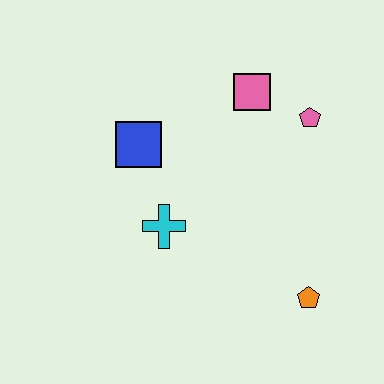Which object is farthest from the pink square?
The orange pentagon is farthest from the pink square.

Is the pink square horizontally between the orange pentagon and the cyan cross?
Yes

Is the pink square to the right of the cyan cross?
Yes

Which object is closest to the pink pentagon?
The pink square is closest to the pink pentagon.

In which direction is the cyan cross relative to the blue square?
The cyan cross is below the blue square.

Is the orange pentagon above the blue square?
No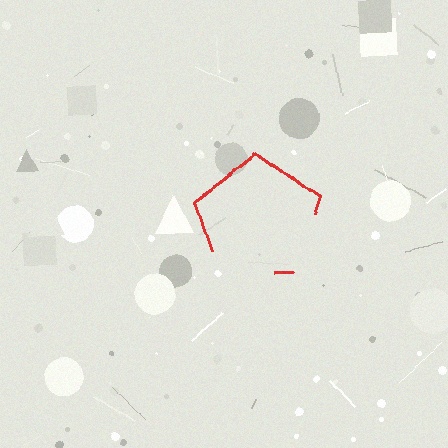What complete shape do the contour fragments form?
The contour fragments form a pentagon.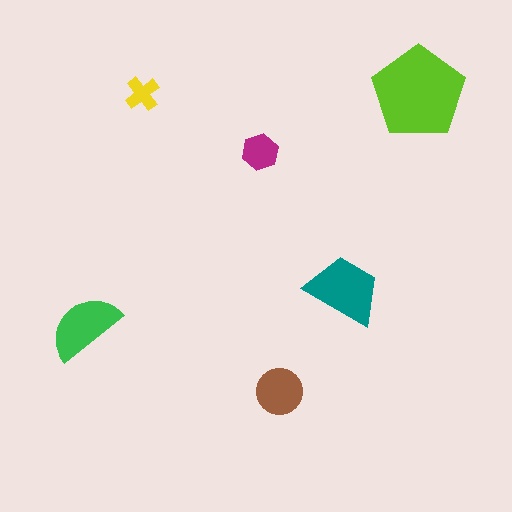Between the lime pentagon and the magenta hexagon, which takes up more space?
The lime pentagon.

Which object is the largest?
The lime pentagon.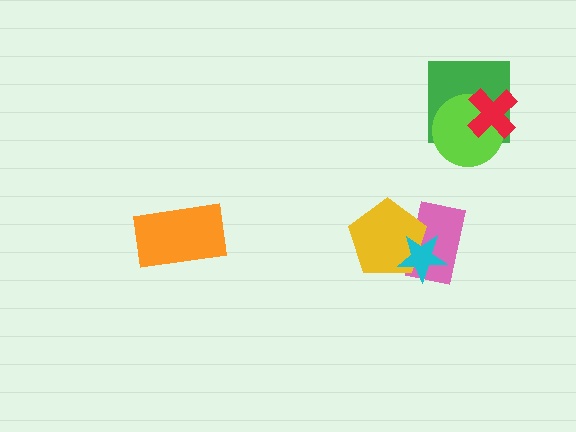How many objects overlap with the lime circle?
2 objects overlap with the lime circle.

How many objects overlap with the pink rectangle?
2 objects overlap with the pink rectangle.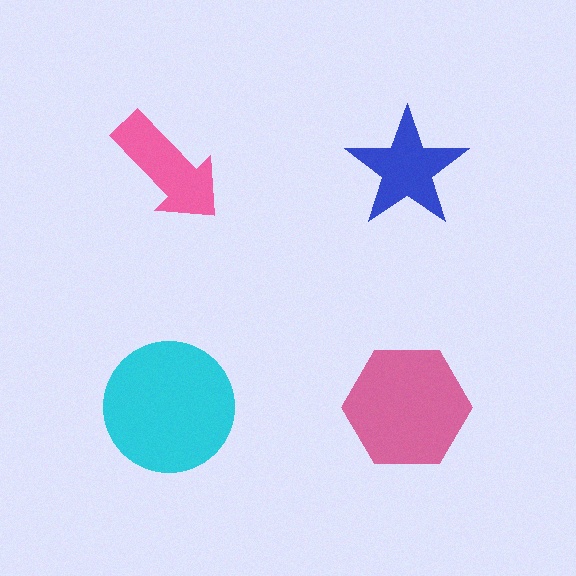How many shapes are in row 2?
2 shapes.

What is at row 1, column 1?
A pink arrow.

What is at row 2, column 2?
A pink hexagon.